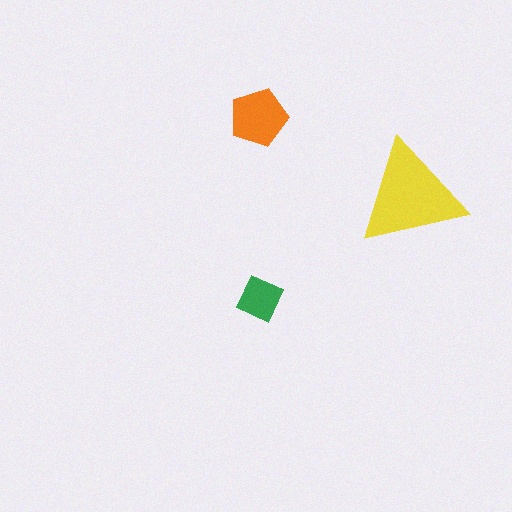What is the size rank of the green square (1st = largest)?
3rd.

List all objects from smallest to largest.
The green square, the orange pentagon, the yellow triangle.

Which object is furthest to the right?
The yellow triangle is rightmost.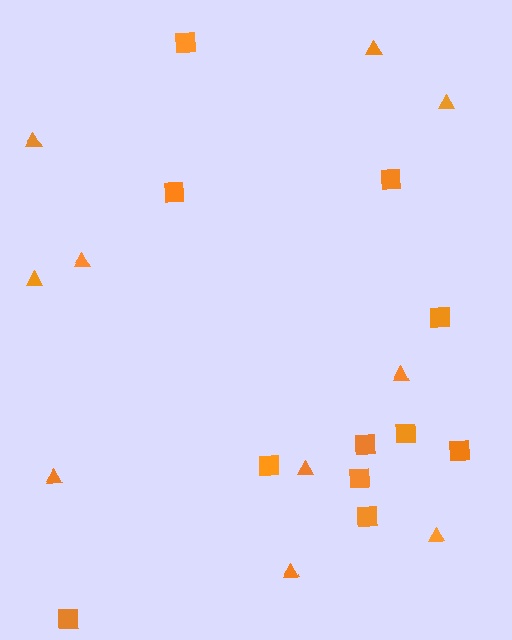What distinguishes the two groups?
There are 2 groups: one group of squares (11) and one group of triangles (10).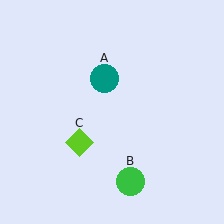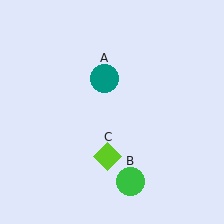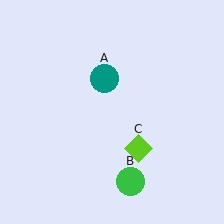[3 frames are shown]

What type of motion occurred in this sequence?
The lime diamond (object C) rotated counterclockwise around the center of the scene.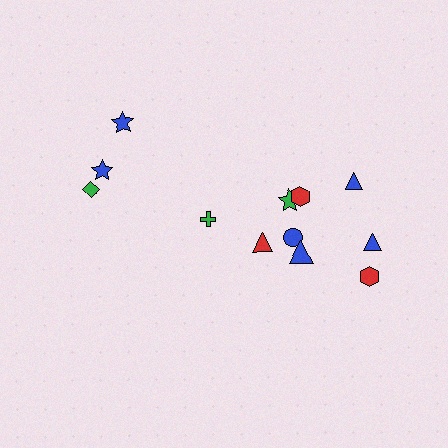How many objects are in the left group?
There are 4 objects.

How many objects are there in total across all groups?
There are 12 objects.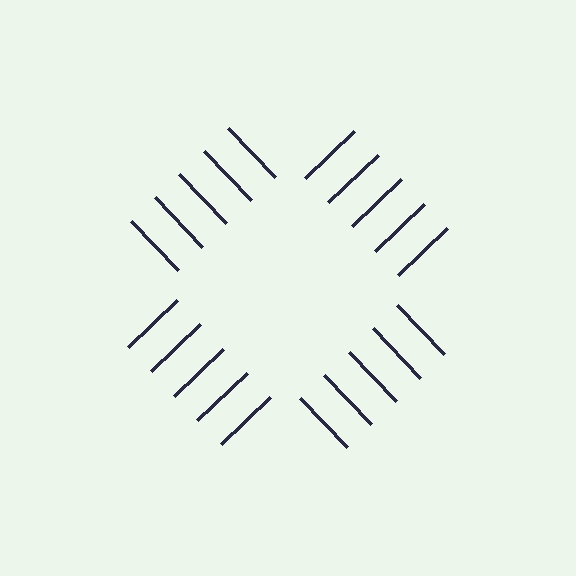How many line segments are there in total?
20 — 5 along each of the 4 edges.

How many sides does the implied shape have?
4 sides — the line-ends trace a square.